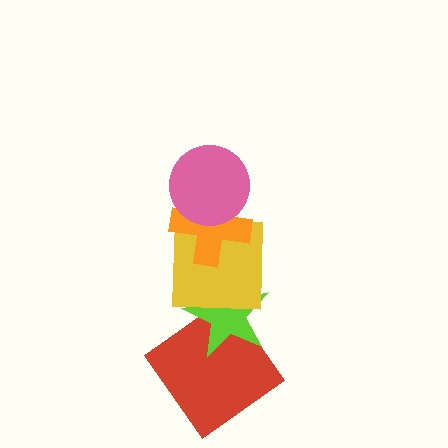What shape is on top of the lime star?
The yellow square is on top of the lime star.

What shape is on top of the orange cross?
The pink circle is on top of the orange cross.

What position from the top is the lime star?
The lime star is 4th from the top.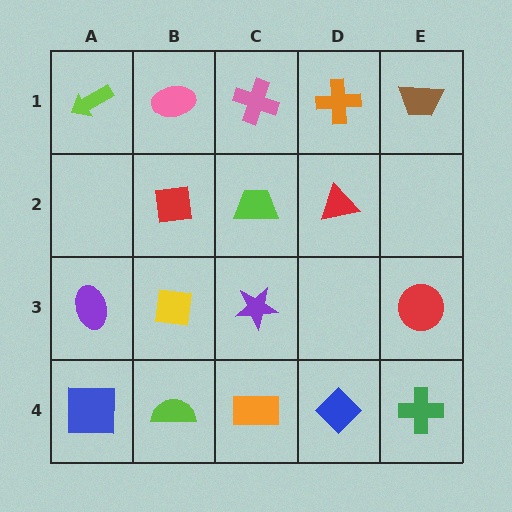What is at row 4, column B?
A lime semicircle.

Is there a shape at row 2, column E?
No, that cell is empty.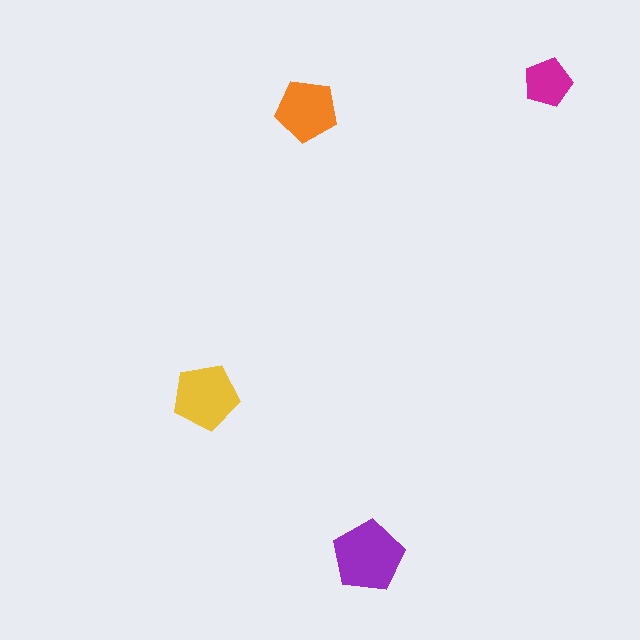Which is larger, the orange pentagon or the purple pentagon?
The purple one.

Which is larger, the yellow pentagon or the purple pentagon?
The purple one.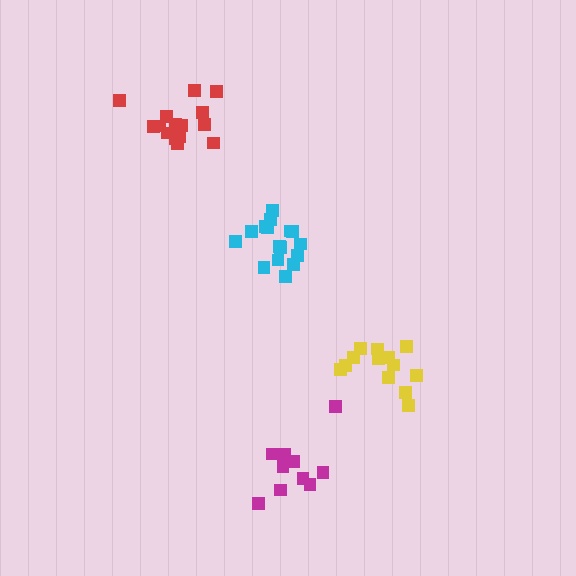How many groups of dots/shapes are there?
There are 4 groups.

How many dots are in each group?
Group 1: 13 dots, Group 2: 11 dots, Group 3: 16 dots, Group 4: 16 dots (56 total).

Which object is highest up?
The red cluster is topmost.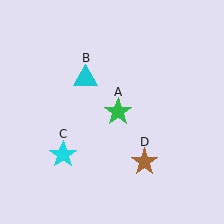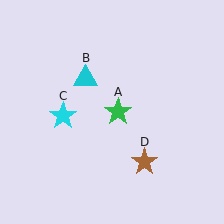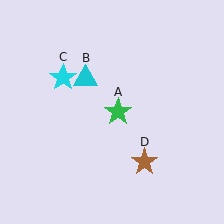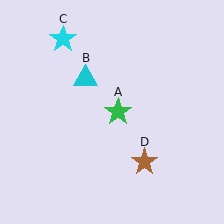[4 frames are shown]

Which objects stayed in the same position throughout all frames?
Green star (object A) and cyan triangle (object B) and brown star (object D) remained stationary.